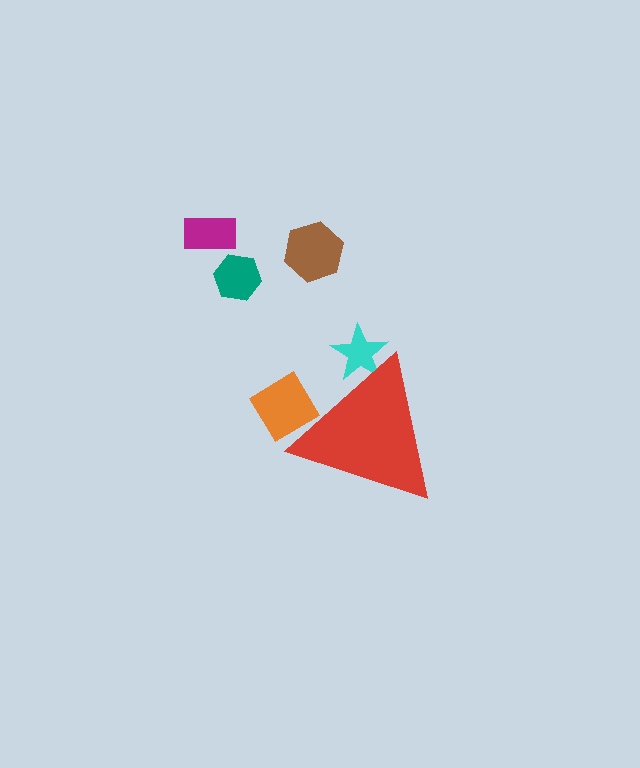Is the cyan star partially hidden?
Yes, the cyan star is partially hidden behind the red triangle.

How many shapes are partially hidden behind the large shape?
2 shapes are partially hidden.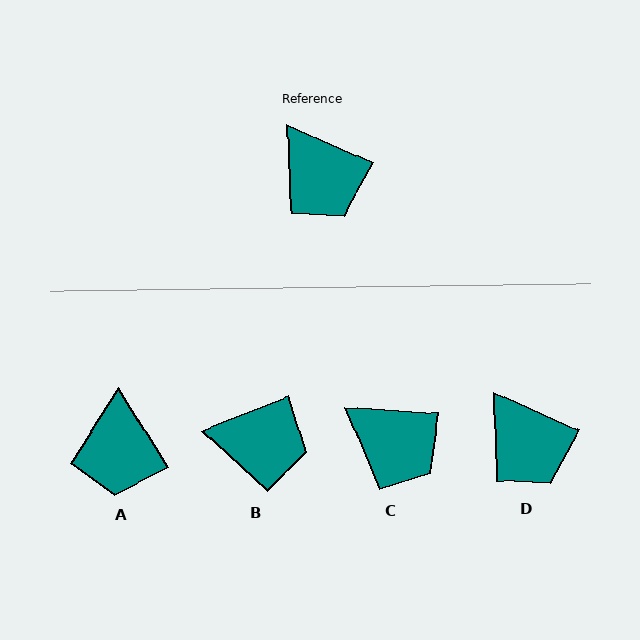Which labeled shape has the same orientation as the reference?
D.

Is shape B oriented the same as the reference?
No, it is off by about 46 degrees.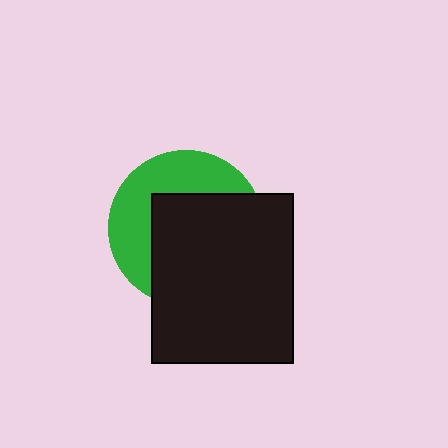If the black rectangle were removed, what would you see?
You would see the complete green circle.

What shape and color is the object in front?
The object in front is a black rectangle.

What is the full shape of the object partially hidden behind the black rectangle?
The partially hidden object is a green circle.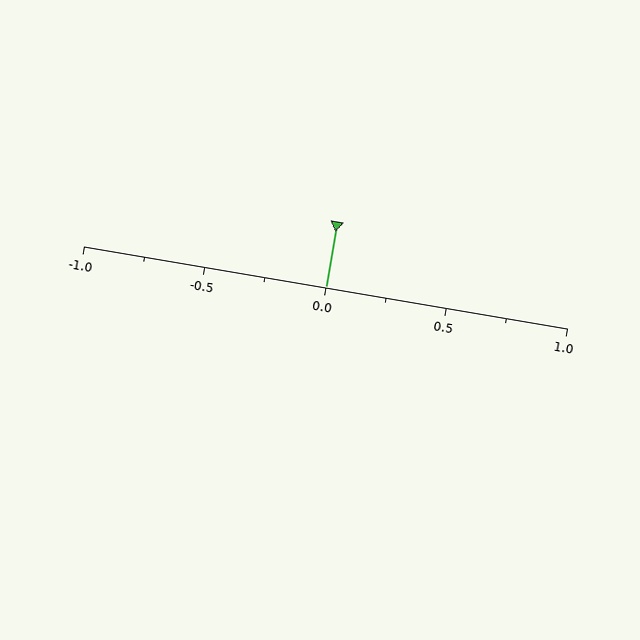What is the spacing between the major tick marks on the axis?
The major ticks are spaced 0.5 apart.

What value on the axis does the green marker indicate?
The marker indicates approximately 0.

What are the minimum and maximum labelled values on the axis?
The axis runs from -1.0 to 1.0.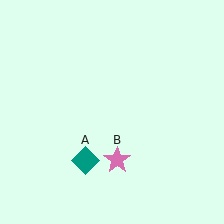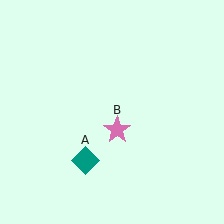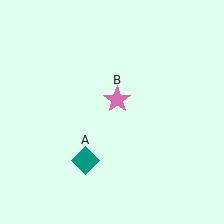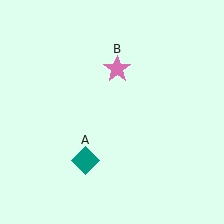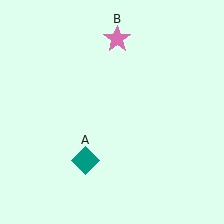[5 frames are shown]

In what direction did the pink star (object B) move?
The pink star (object B) moved up.